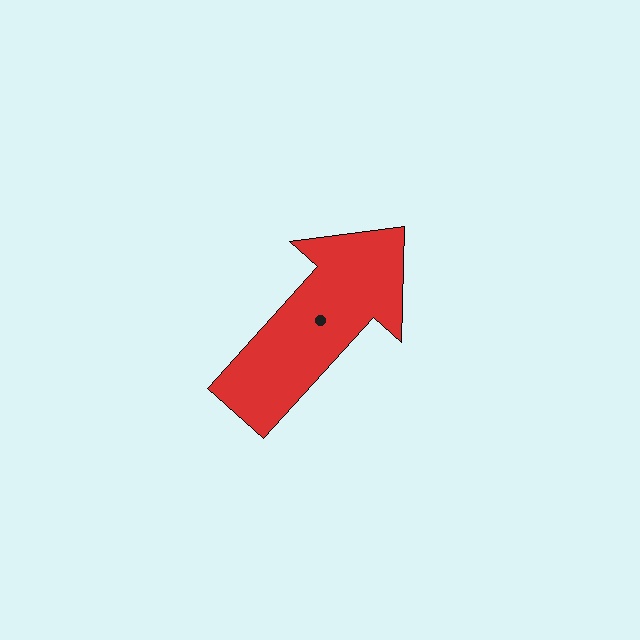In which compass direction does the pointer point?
Northeast.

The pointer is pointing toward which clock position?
Roughly 1 o'clock.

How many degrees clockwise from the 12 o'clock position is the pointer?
Approximately 42 degrees.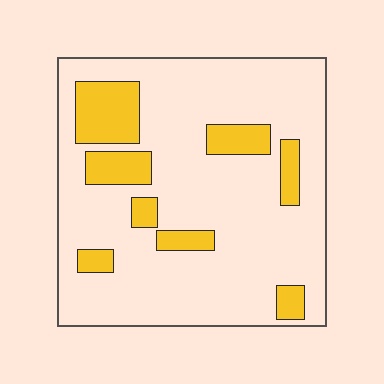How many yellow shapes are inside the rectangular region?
8.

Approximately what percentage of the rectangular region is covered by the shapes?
Approximately 20%.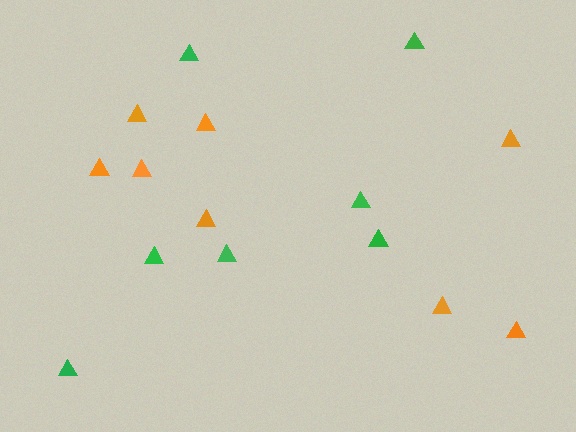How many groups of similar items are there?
There are 2 groups: one group of orange triangles (8) and one group of green triangles (7).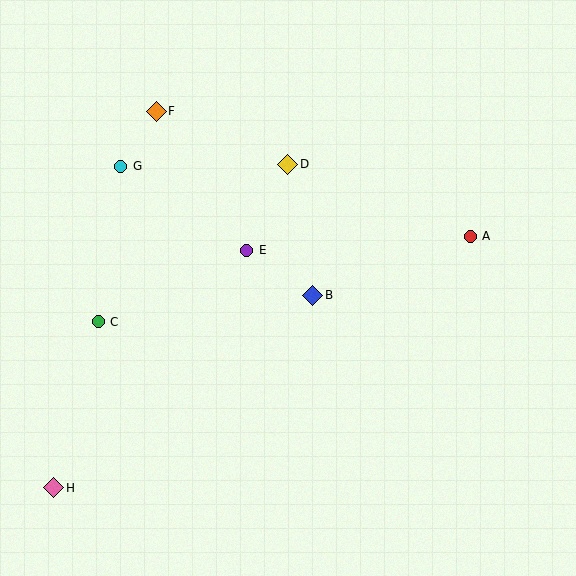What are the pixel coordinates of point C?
Point C is at (98, 322).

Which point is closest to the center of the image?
Point B at (313, 295) is closest to the center.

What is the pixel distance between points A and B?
The distance between A and B is 168 pixels.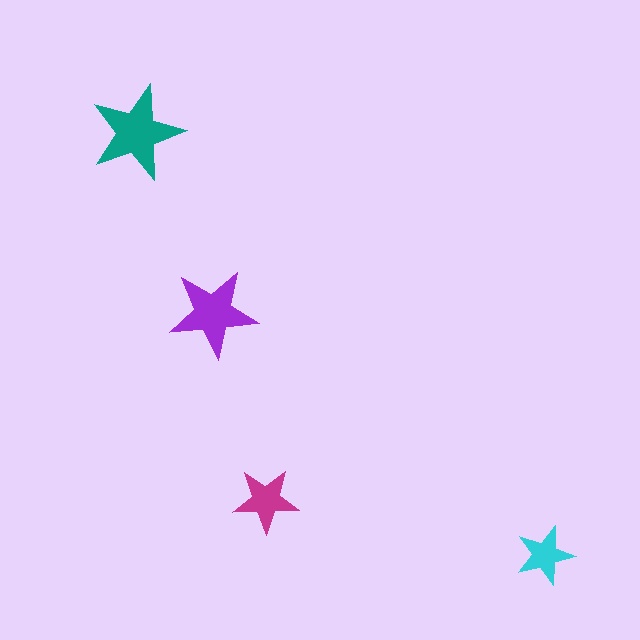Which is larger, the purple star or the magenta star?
The purple one.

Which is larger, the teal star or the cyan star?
The teal one.